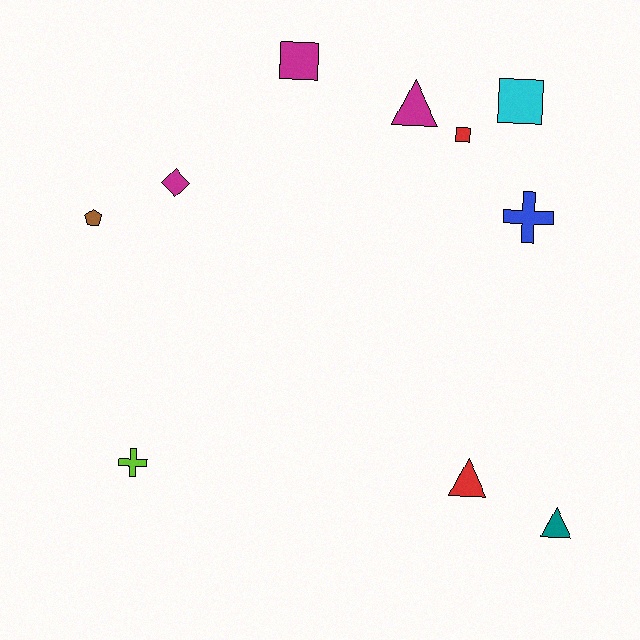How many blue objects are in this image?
There is 1 blue object.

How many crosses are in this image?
There are 2 crosses.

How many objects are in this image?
There are 10 objects.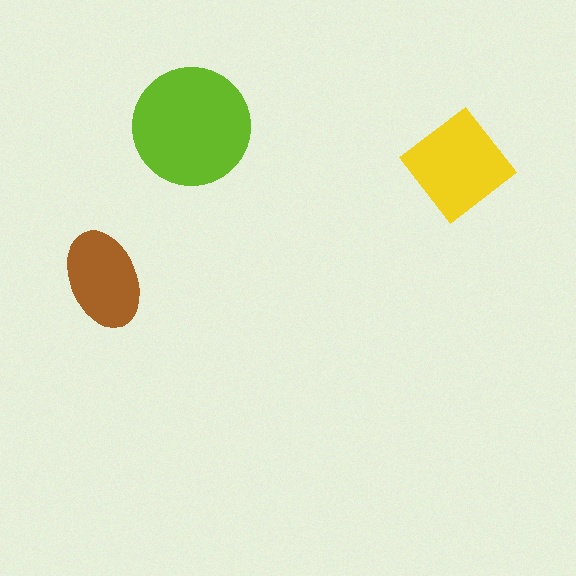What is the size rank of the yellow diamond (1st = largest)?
2nd.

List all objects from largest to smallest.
The lime circle, the yellow diamond, the brown ellipse.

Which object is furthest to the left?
The brown ellipse is leftmost.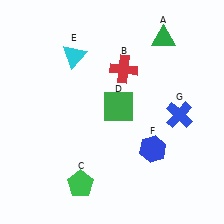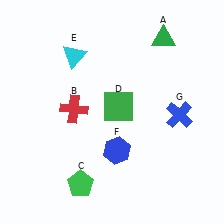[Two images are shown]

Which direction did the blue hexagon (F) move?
The blue hexagon (F) moved left.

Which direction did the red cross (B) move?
The red cross (B) moved left.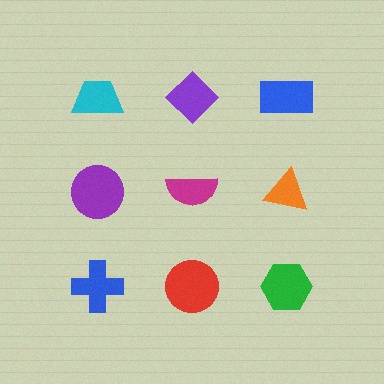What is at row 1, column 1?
A cyan trapezoid.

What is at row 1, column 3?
A blue rectangle.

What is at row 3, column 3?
A green hexagon.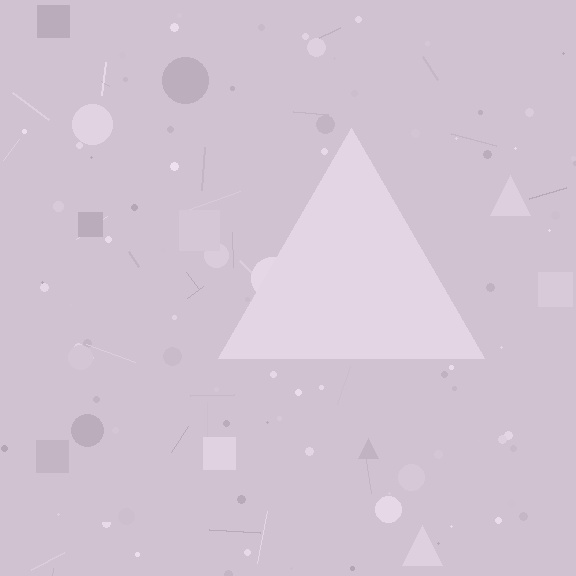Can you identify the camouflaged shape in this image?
The camouflaged shape is a triangle.